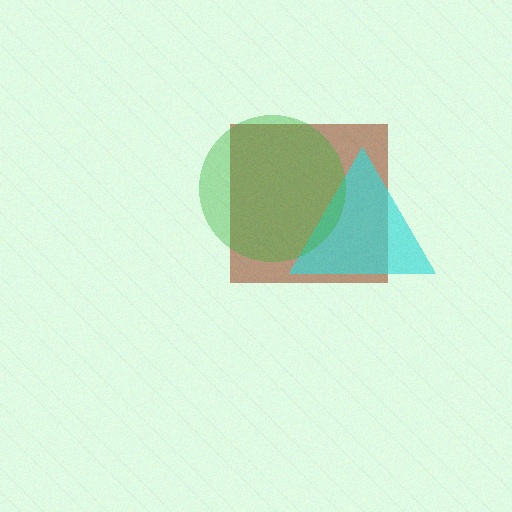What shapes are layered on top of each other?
The layered shapes are: a brown square, a cyan triangle, a green circle.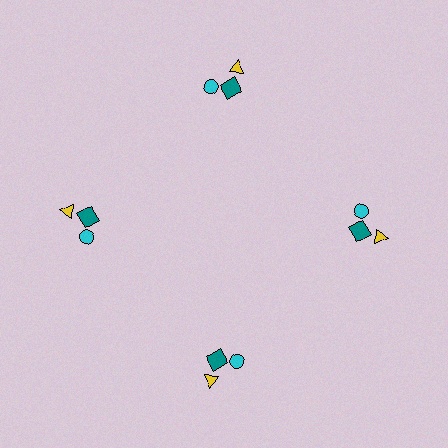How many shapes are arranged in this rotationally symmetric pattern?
There are 12 shapes, arranged in 4 groups of 3.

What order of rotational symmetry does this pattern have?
This pattern has 4-fold rotational symmetry.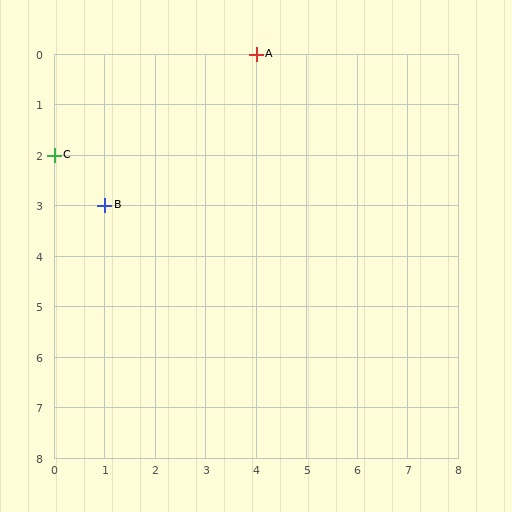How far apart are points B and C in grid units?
Points B and C are 1 column and 1 row apart (about 1.4 grid units diagonally).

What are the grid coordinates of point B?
Point B is at grid coordinates (1, 3).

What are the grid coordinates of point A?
Point A is at grid coordinates (4, 0).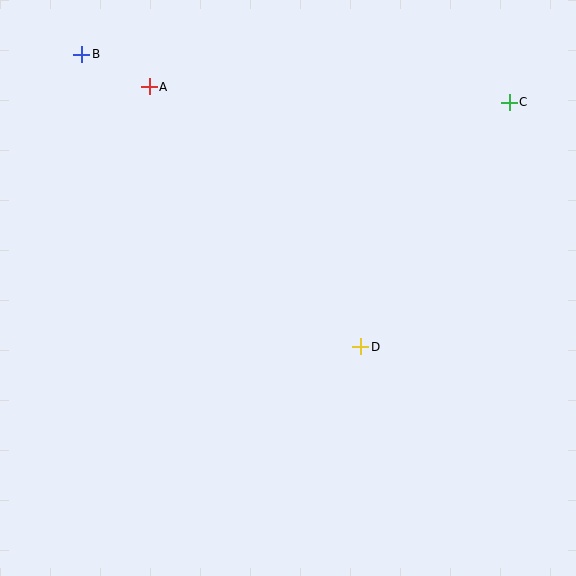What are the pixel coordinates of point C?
Point C is at (509, 102).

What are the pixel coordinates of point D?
Point D is at (361, 347).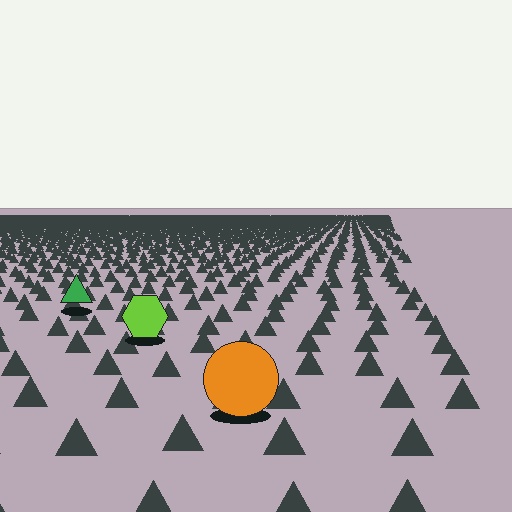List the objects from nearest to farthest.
From nearest to farthest: the orange circle, the lime hexagon, the green triangle.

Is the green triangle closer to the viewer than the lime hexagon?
No. The lime hexagon is closer — you can tell from the texture gradient: the ground texture is coarser near it.